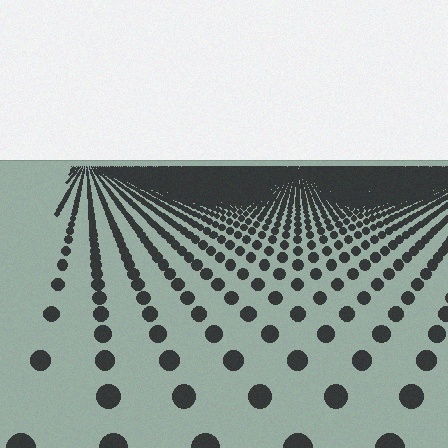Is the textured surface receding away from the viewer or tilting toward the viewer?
The surface is receding away from the viewer. Texture elements get smaller and denser toward the top.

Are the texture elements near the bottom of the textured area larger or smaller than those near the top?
Larger. Near the bottom, elements are closer to the viewer and appear at a bigger on-screen size.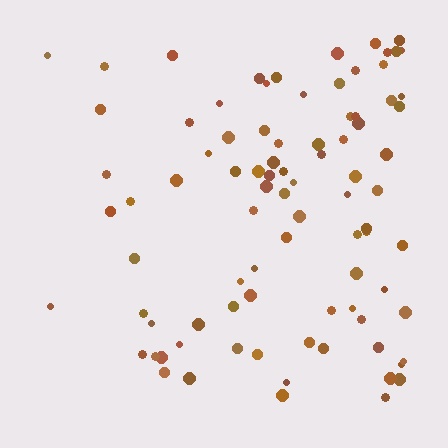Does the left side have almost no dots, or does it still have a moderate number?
Still a moderate number, just noticeably fewer than the right.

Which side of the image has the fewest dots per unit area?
The left.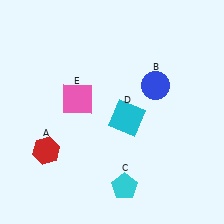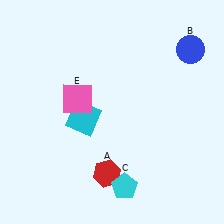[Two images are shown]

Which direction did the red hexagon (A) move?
The red hexagon (A) moved right.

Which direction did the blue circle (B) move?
The blue circle (B) moved up.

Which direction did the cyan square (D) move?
The cyan square (D) moved left.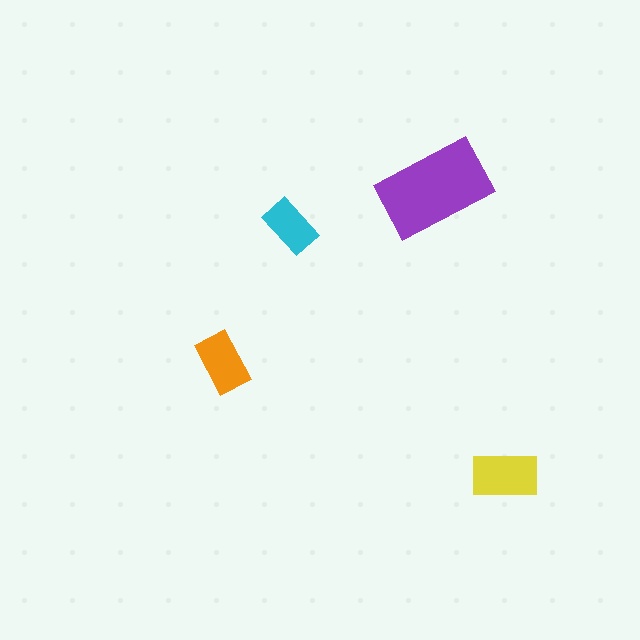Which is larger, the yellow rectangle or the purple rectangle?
The purple one.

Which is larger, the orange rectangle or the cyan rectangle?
The orange one.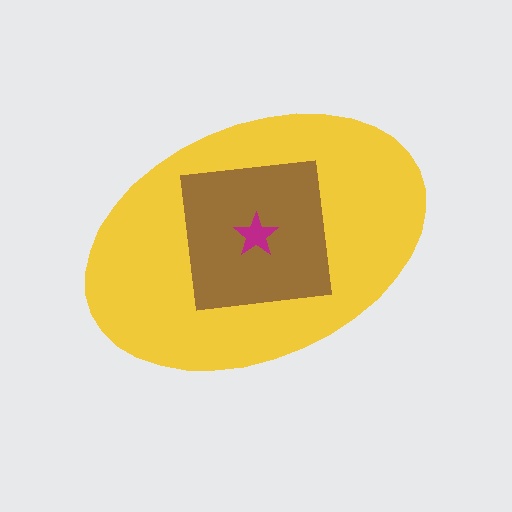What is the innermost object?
The magenta star.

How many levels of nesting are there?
3.